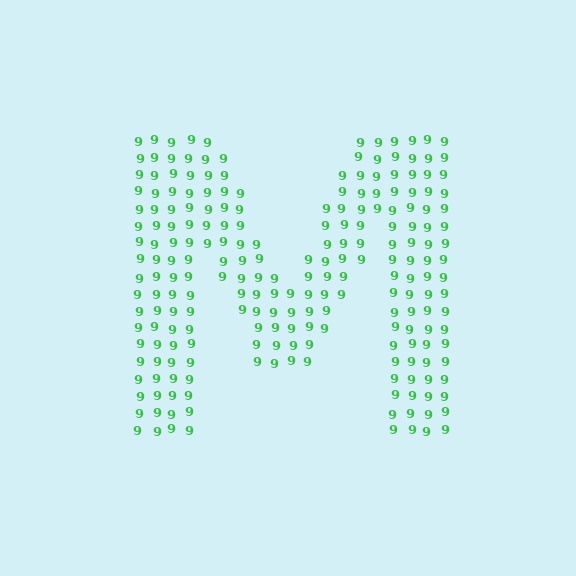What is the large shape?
The large shape is the letter M.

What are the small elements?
The small elements are digit 9's.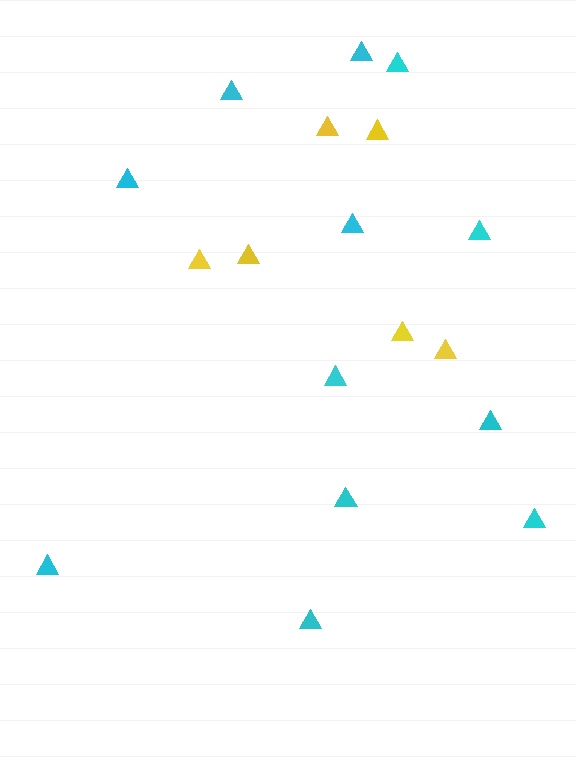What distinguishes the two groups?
There are 2 groups: one group of cyan triangles (12) and one group of yellow triangles (6).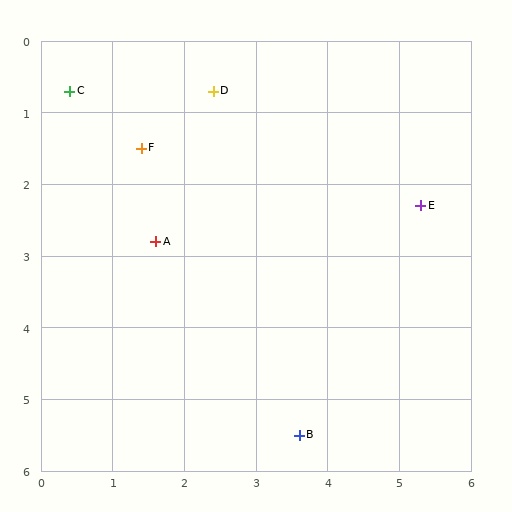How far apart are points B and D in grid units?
Points B and D are about 4.9 grid units apart.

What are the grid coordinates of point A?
Point A is at approximately (1.6, 2.8).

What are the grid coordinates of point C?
Point C is at approximately (0.4, 0.7).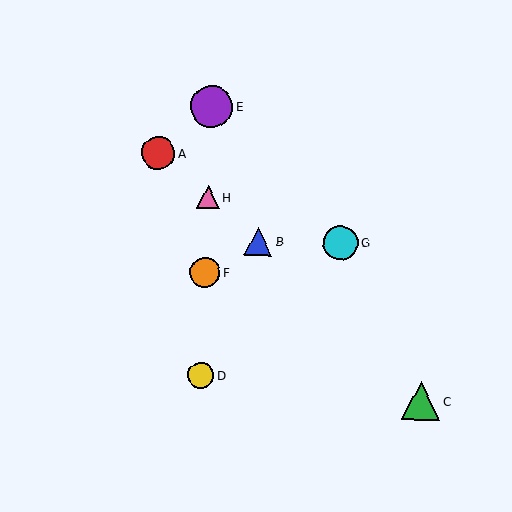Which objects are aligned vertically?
Objects D, E, F, H are aligned vertically.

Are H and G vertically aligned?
No, H is at x≈208 and G is at x≈341.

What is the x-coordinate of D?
Object D is at x≈201.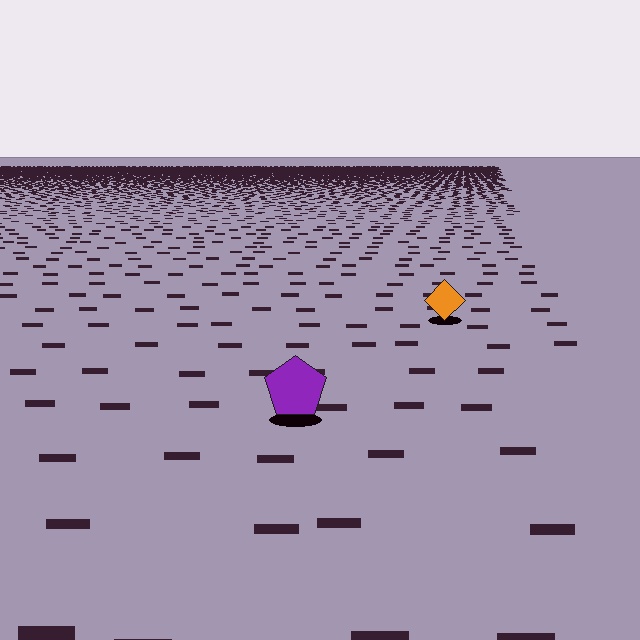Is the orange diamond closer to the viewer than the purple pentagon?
No. The purple pentagon is closer — you can tell from the texture gradient: the ground texture is coarser near it.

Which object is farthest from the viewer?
The orange diamond is farthest from the viewer. It appears smaller and the ground texture around it is denser.